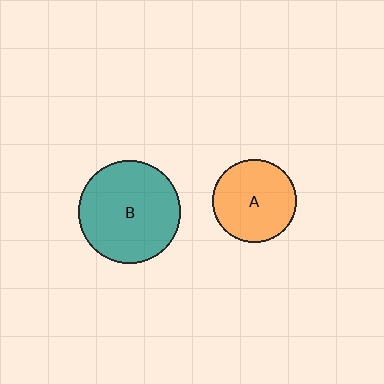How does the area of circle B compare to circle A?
Approximately 1.5 times.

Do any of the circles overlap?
No, none of the circles overlap.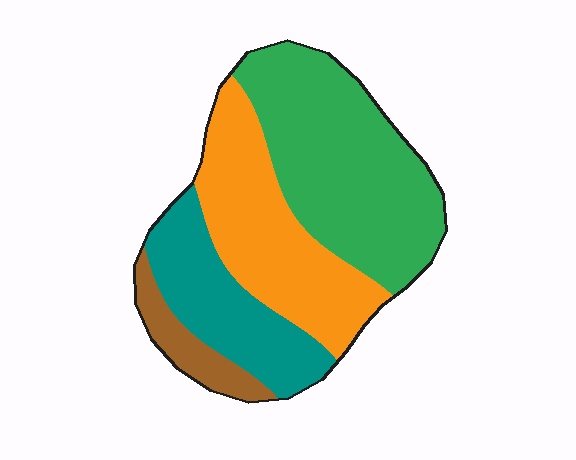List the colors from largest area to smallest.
From largest to smallest: green, orange, teal, brown.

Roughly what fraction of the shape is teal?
Teal covers 21% of the shape.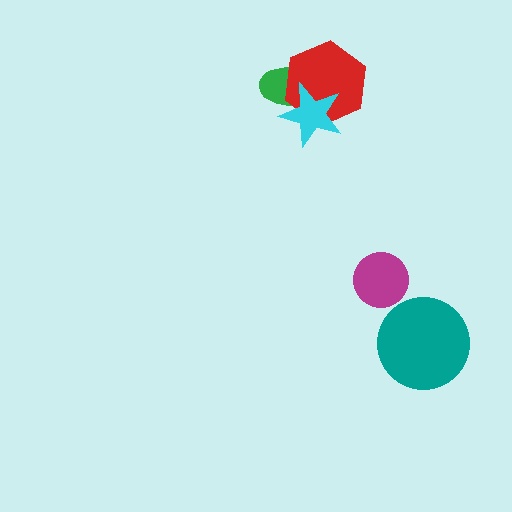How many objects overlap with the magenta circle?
0 objects overlap with the magenta circle.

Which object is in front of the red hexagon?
The cyan star is in front of the red hexagon.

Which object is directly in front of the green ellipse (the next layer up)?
The red hexagon is directly in front of the green ellipse.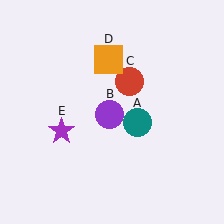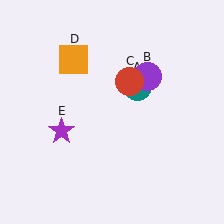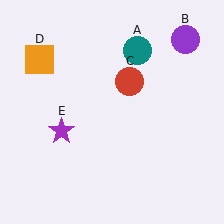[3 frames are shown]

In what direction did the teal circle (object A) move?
The teal circle (object A) moved up.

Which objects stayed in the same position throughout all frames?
Red circle (object C) and purple star (object E) remained stationary.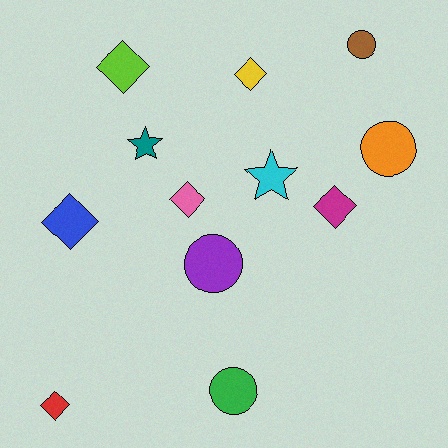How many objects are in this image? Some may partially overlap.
There are 12 objects.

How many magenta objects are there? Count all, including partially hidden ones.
There is 1 magenta object.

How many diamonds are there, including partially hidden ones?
There are 6 diamonds.